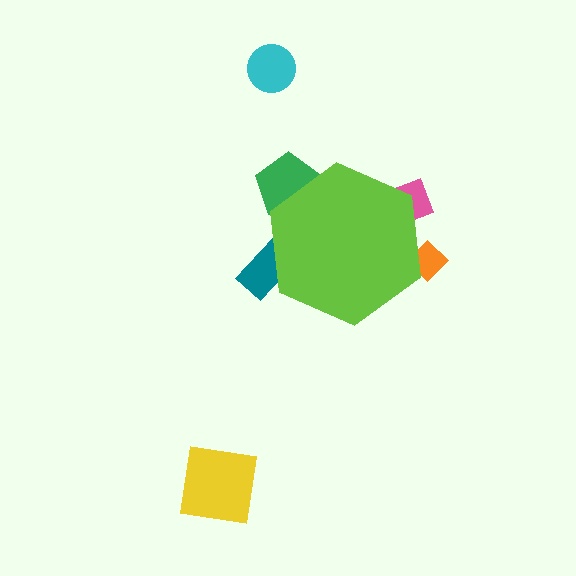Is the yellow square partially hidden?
No, the yellow square is fully visible.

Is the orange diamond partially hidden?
Yes, the orange diamond is partially hidden behind the lime hexagon.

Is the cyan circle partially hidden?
No, the cyan circle is fully visible.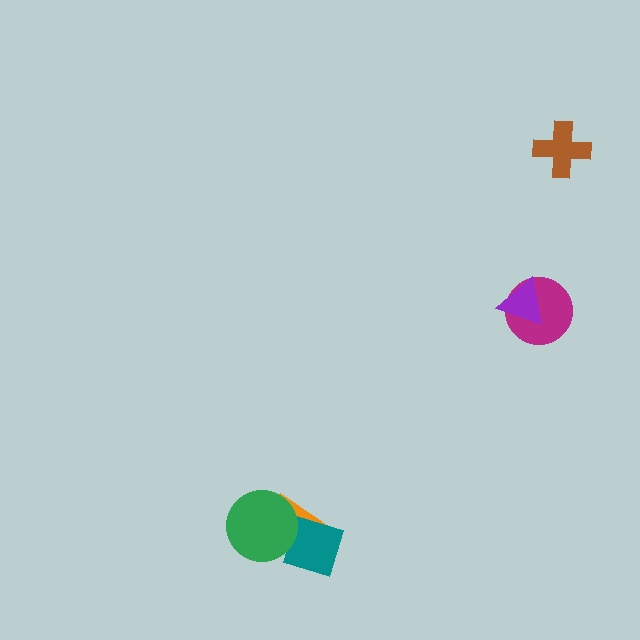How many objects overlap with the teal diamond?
2 objects overlap with the teal diamond.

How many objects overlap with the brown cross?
0 objects overlap with the brown cross.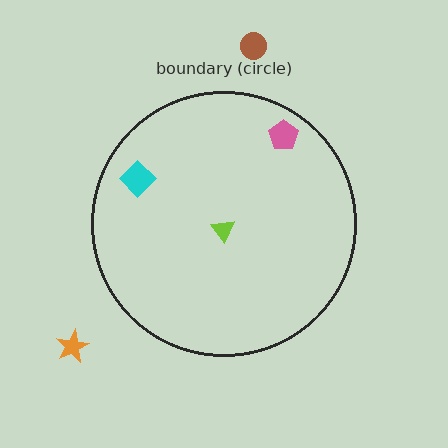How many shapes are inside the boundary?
3 inside, 2 outside.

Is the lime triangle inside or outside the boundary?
Inside.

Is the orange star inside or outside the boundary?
Outside.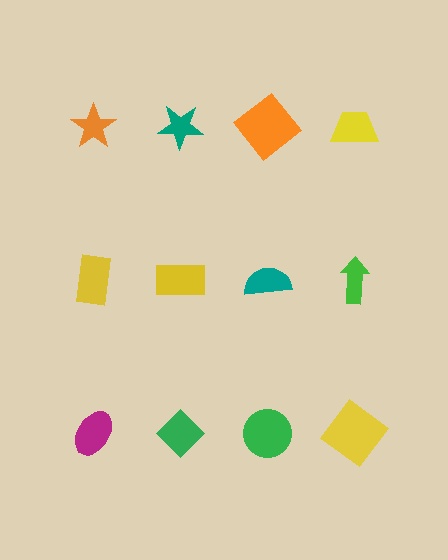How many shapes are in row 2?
4 shapes.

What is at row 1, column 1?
An orange star.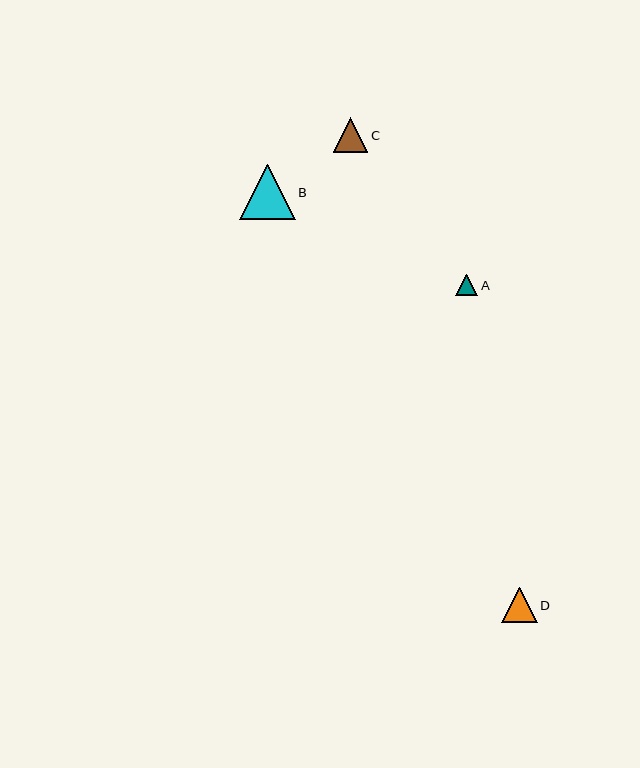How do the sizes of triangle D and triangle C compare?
Triangle D and triangle C are approximately the same size.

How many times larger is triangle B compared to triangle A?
Triangle B is approximately 2.6 times the size of triangle A.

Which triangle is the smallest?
Triangle A is the smallest with a size of approximately 22 pixels.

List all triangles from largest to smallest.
From largest to smallest: B, D, C, A.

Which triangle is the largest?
Triangle B is the largest with a size of approximately 55 pixels.